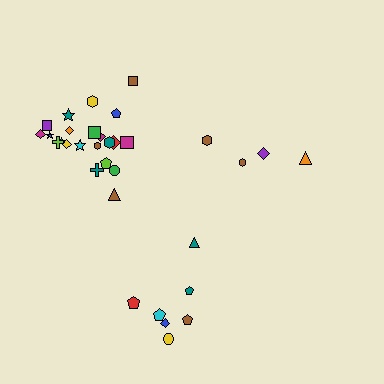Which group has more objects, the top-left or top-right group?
The top-left group.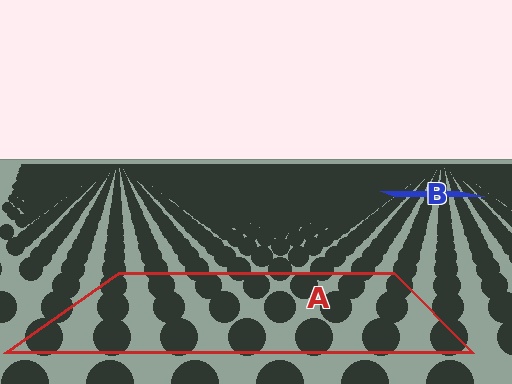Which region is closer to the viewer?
Region A is closer. The texture elements there are larger and more spread out.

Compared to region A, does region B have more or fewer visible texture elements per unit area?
Region B has more texture elements per unit area — they are packed more densely because it is farther away.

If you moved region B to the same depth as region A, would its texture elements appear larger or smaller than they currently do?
They would appear larger. At a closer depth, the same texture elements are projected at a bigger on-screen size.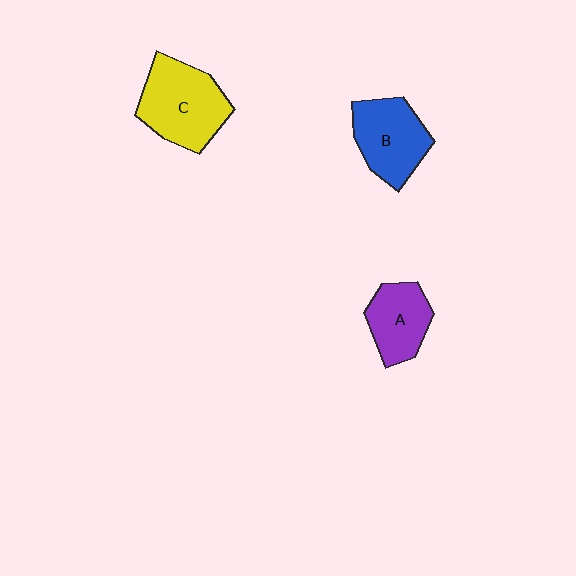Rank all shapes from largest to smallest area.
From largest to smallest: C (yellow), B (blue), A (purple).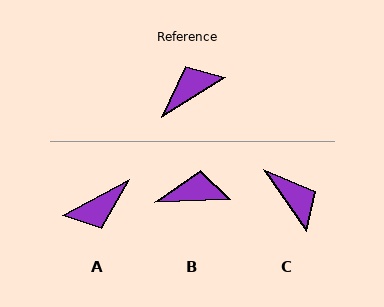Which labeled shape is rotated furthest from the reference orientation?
A, about 177 degrees away.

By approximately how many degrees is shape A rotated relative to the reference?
Approximately 177 degrees counter-clockwise.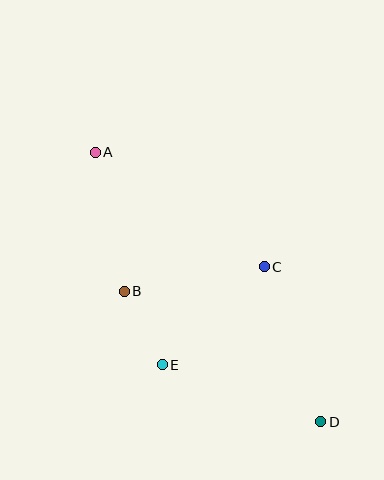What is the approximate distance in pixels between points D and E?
The distance between D and E is approximately 169 pixels.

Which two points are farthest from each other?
Points A and D are farthest from each other.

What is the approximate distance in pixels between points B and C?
The distance between B and C is approximately 142 pixels.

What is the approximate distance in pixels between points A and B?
The distance between A and B is approximately 142 pixels.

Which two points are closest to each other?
Points B and E are closest to each other.